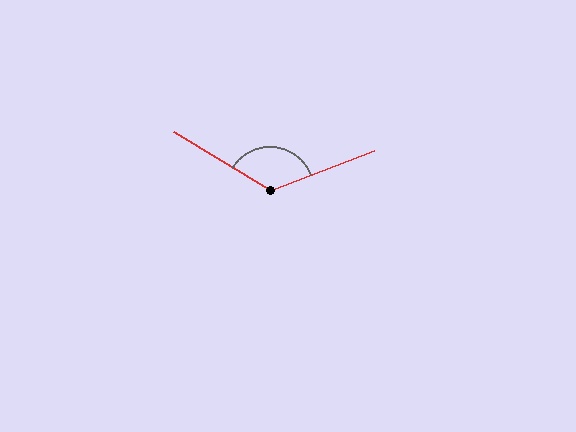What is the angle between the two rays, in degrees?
Approximately 128 degrees.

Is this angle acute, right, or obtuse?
It is obtuse.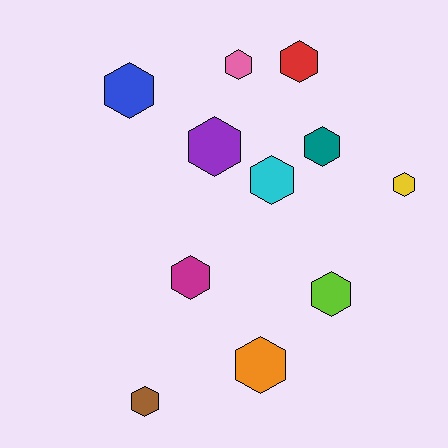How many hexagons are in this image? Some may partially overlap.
There are 11 hexagons.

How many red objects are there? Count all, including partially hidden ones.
There is 1 red object.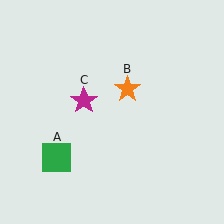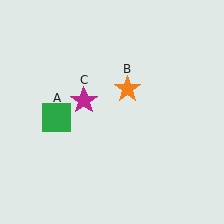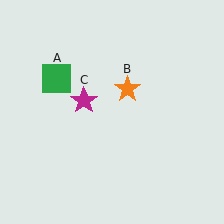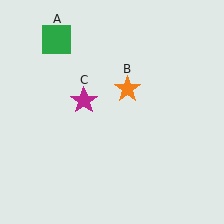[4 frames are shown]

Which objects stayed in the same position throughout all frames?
Orange star (object B) and magenta star (object C) remained stationary.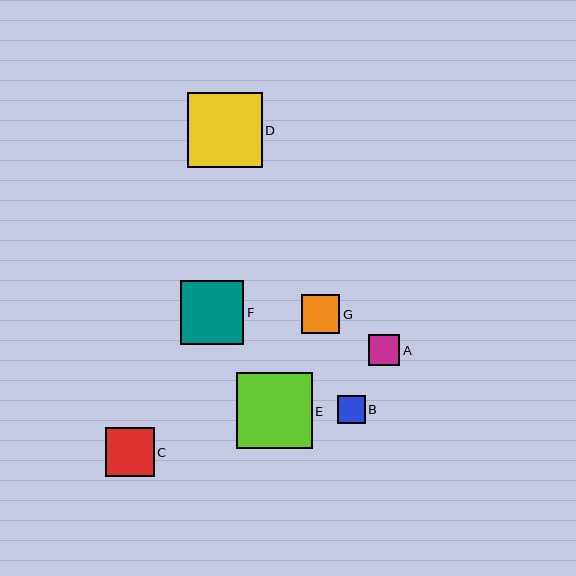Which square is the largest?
Square E is the largest with a size of approximately 75 pixels.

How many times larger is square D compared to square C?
Square D is approximately 1.5 times the size of square C.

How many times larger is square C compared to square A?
Square C is approximately 1.6 times the size of square A.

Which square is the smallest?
Square B is the smallest with a size of approximately 28 pixels.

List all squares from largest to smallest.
From largest to smallest: E, D, F, C, G, A, B.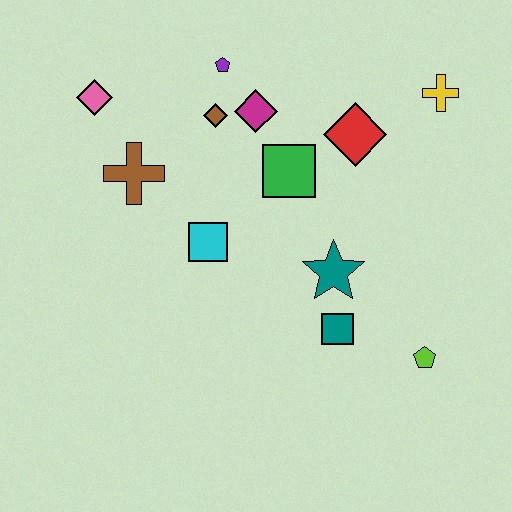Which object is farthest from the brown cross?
The lime pentagon is farthest from the brown cross.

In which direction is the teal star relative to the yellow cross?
The teal star is below the yellow cross.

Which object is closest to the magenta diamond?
The brown diamond is closest to the magenta diamond.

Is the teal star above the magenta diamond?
No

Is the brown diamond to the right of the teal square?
No